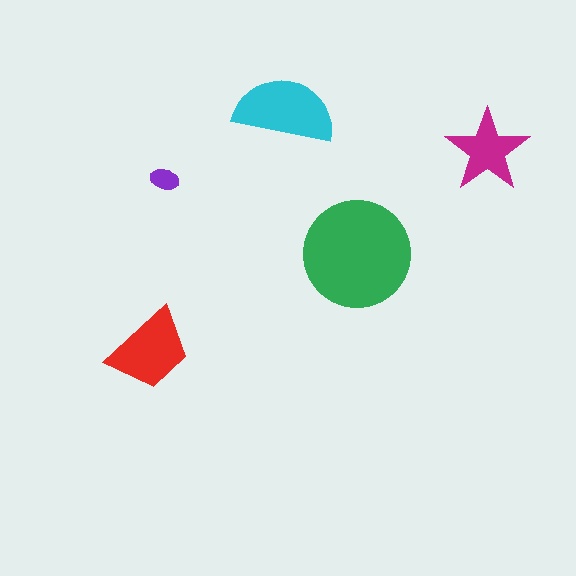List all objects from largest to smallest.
The green circle, the cyan semicircle, the red trapezoid, the magenta star, the purple ellipse.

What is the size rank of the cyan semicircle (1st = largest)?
2nd.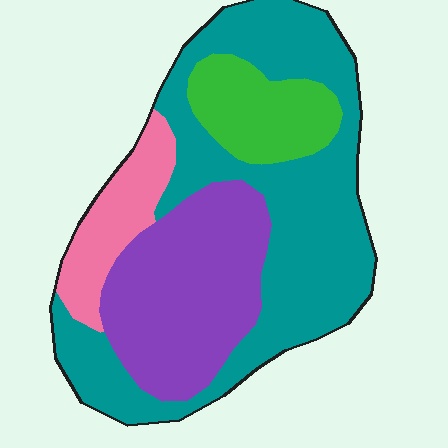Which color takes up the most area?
Teal, at roughly 50%.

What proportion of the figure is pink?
Pink covers roughly 10% of the figure.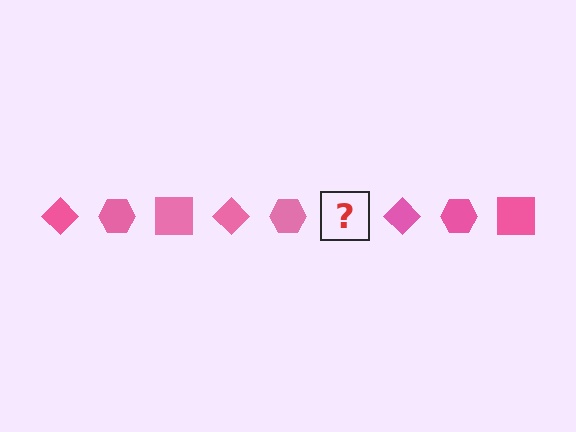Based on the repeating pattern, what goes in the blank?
The blank should be a pink square.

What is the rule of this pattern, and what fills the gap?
The rule is that the pattern cycles through diamond, hexagon, square shapes in pink. The gap should be filled with a pink square.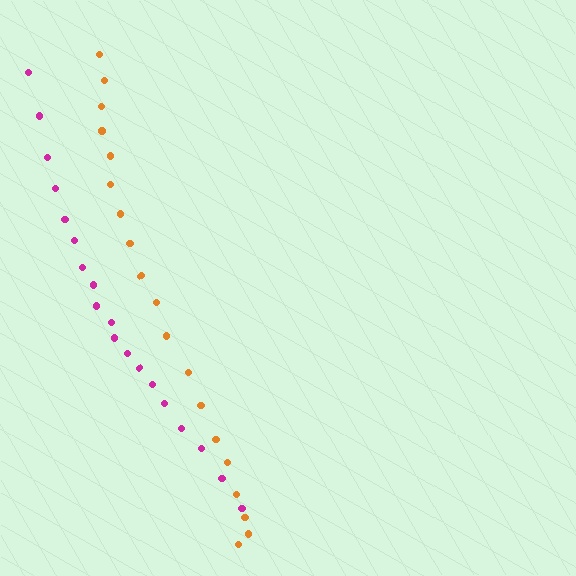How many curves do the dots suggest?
There are 2 distinct paths.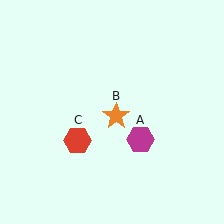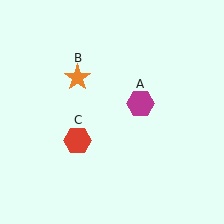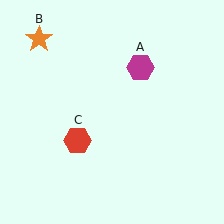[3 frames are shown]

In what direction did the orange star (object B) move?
The orange star (object B) moved up and to the left.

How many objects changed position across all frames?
2 objects changed position: magenta hexagon (object A), orange star (object B).